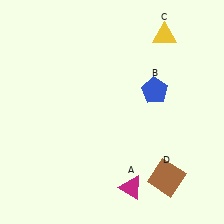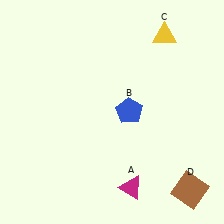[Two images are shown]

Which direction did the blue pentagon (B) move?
The blue pentagon (B) moved left.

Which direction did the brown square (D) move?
The brown square (D) moved right.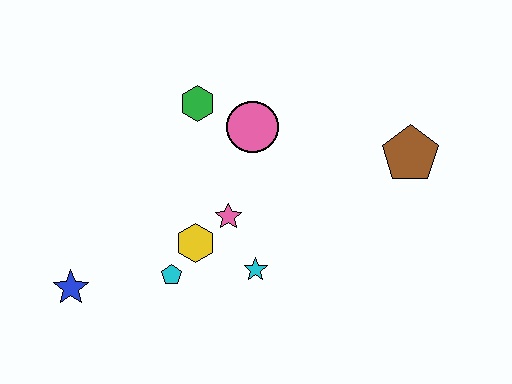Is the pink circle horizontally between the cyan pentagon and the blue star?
No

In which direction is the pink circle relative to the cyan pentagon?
The pink circle is above the cyan pentagon.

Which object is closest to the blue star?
The cyan pentagon is closest to the blue star.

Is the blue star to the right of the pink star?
No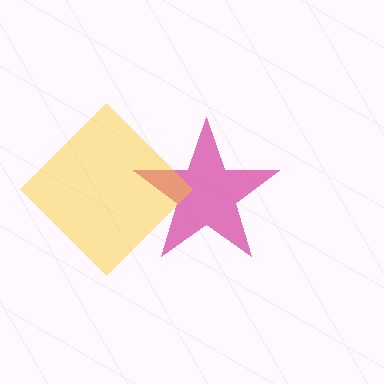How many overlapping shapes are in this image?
There are 2 overlapping shapes in the image.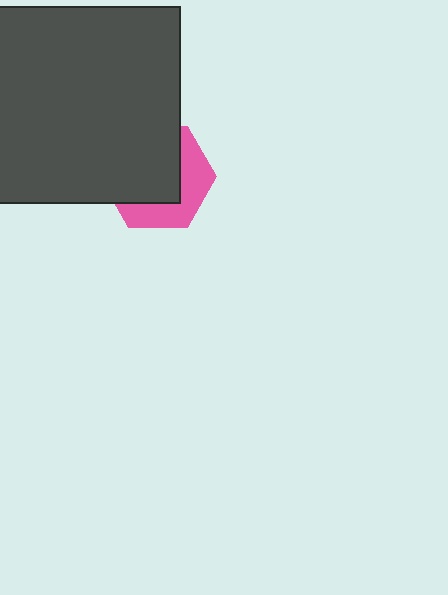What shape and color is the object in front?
The object in front is a dark gray rectangle.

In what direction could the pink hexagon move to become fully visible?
The pink hexagon could move toward the lower-right. That would shift it out from behind the dark gray rectangle entirely.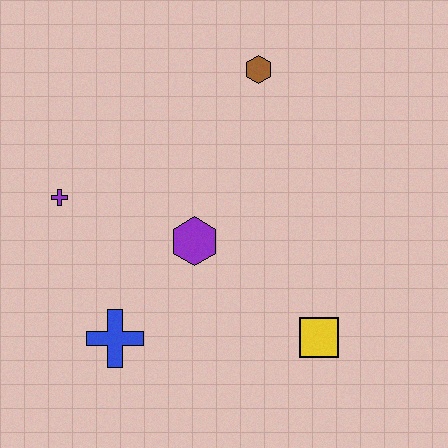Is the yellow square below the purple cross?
Yes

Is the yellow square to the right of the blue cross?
Yes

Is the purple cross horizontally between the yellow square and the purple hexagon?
No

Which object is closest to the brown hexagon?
The purple hexagon is closest to the brown hexagon.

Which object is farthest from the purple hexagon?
The brown hexagon is farthest from the purple hexagon.